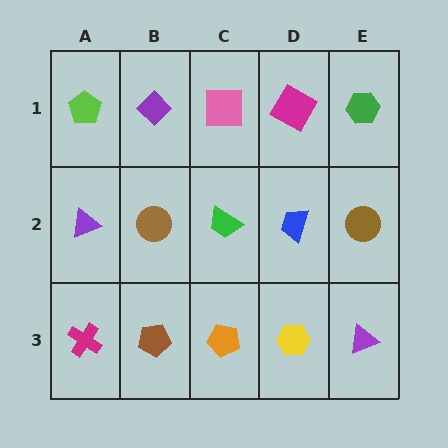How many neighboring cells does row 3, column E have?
2.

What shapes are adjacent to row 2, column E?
A green hexagon (row 1, column E), a purple triangle (row 3, column E), a blue trapezoid (row 2, column D).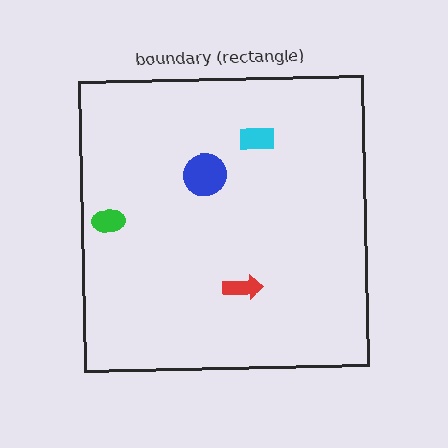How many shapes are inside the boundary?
4 inside, 0 outside.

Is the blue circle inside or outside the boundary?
Inside.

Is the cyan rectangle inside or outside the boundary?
Inside.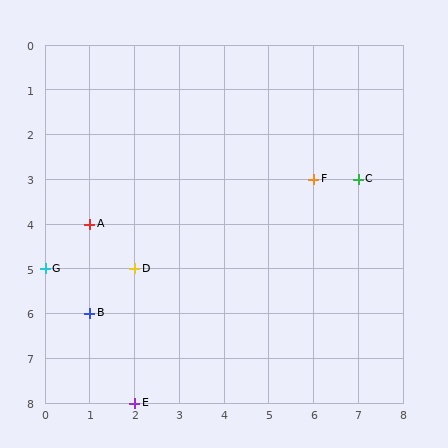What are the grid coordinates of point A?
Point A is at grid coordinates (1, 4).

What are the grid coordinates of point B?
Point B is at grid coordinates (1, 6).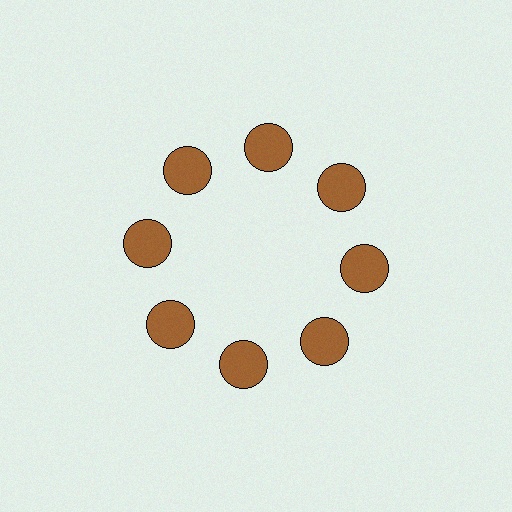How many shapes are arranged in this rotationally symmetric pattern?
There are 8 shapes, arranged in 8 groups of 1.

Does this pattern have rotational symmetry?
Yes, this pattern has 8-fold rotational symmetry. It looks the same after rotating 45 degrees around the center.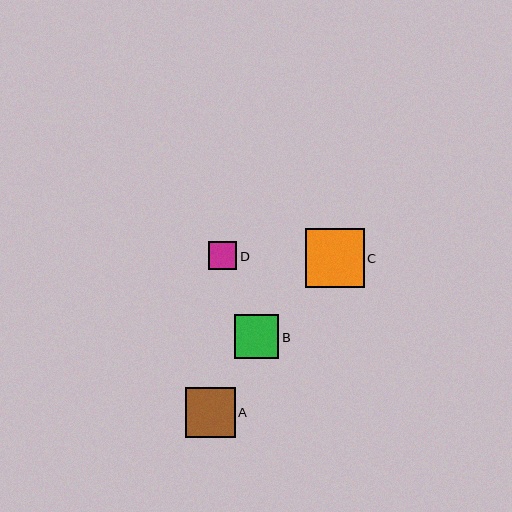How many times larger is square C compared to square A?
Square C is approximately 1.2 times the size of square A.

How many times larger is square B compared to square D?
Square B is approximately 1.6 times the size of square D.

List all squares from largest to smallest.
From largest to smallest: C, A, B, D.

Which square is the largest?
Square C is the largest with a size of approximately 59 pixels.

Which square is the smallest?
Square D is the smallest with a size of approximately 28 pixels.